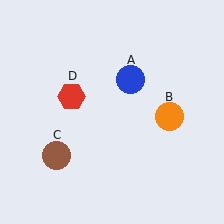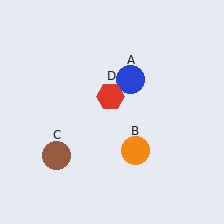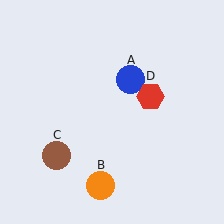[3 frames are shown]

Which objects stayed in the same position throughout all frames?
Blue circle (object A) and brown circle (object C) remained stationary.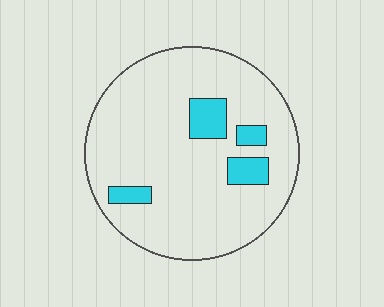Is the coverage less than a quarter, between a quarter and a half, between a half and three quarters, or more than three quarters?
Less than a quarter.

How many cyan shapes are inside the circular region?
4.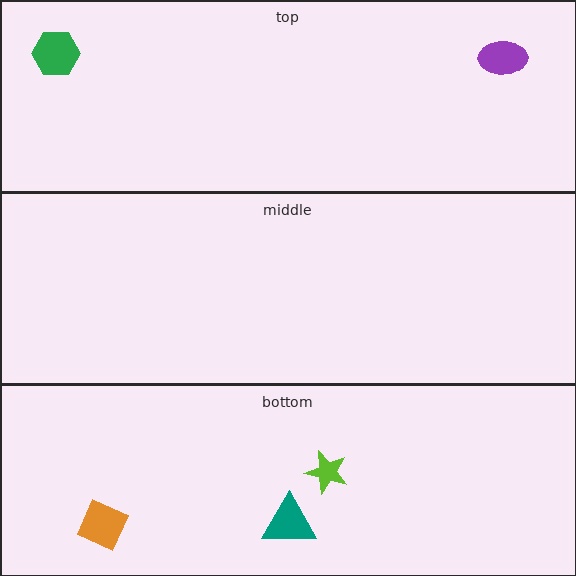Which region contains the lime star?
The bottom region.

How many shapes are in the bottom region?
3.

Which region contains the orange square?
The bottom region.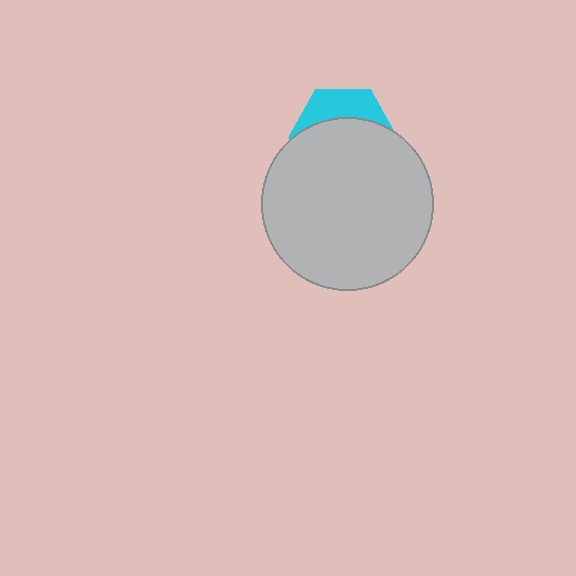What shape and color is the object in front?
The object in front is a light gray circle.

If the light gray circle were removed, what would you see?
You would see the complete cyan hexagon.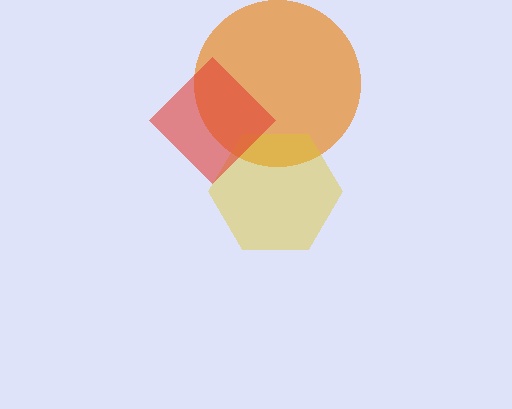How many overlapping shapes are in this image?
There are 3 overlapping shapes in the image.